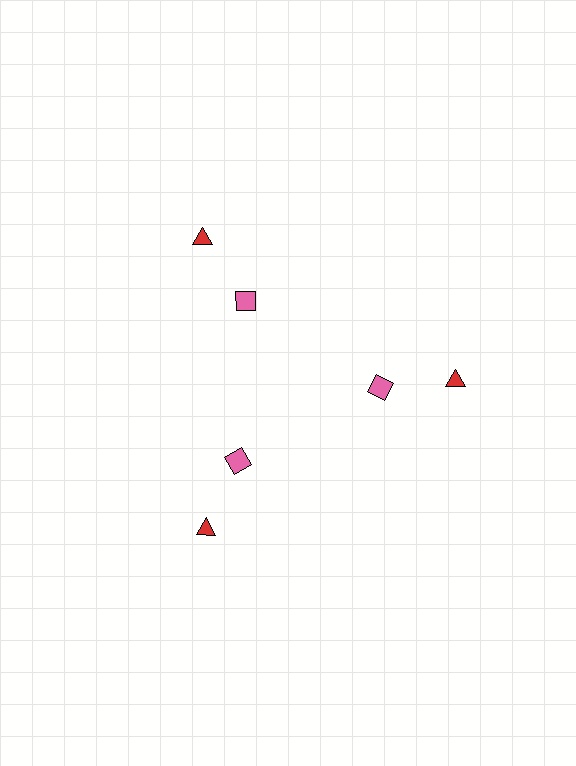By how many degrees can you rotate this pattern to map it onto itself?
The pattern maps onto itself every 120 degrees of rotation.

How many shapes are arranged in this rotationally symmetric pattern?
There are 6 shapes, arranged in 3 groups of 2.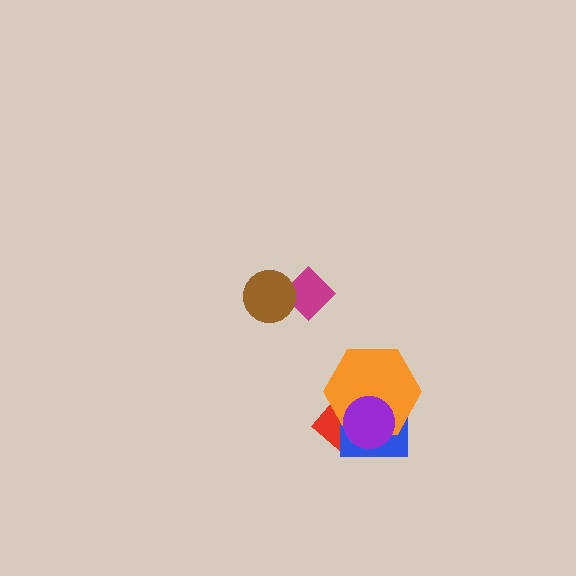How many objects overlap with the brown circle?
1 object overlaps with the brown circle.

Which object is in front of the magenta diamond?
The brown circle is in front of the magenta diamond.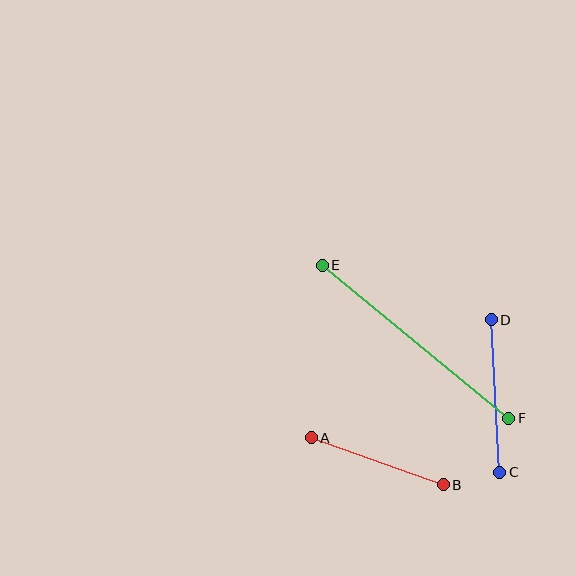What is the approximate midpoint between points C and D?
The midpoint is at approximately (495, 396) pixels.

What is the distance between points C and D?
The distance is approximately 153 pixels.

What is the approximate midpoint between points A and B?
The midpoint is at approximately (377, 461) pixels.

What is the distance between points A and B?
The distance is approximately 140 pixels.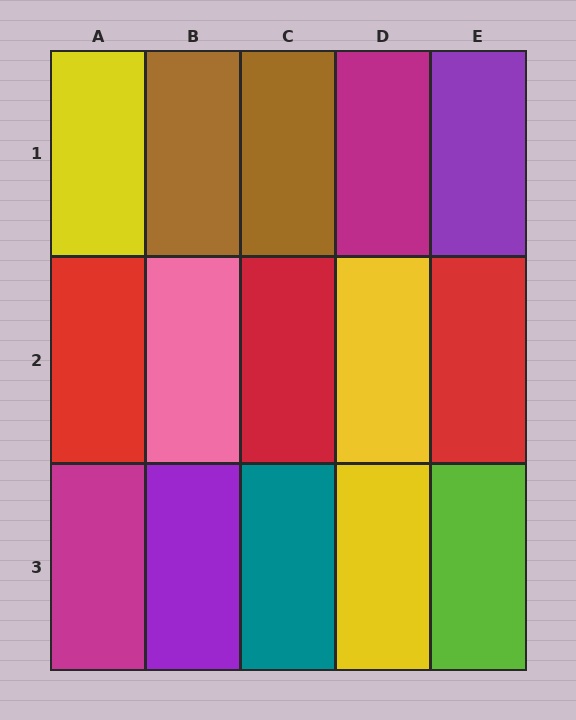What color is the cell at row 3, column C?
Teal.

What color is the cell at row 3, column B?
Purple.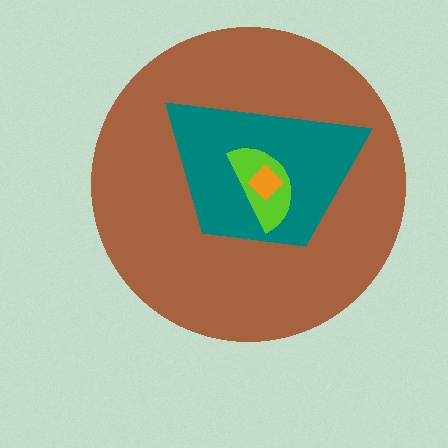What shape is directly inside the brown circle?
The teal trapezoid.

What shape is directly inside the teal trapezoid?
The lime semicircle.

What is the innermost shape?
The orange diamond.